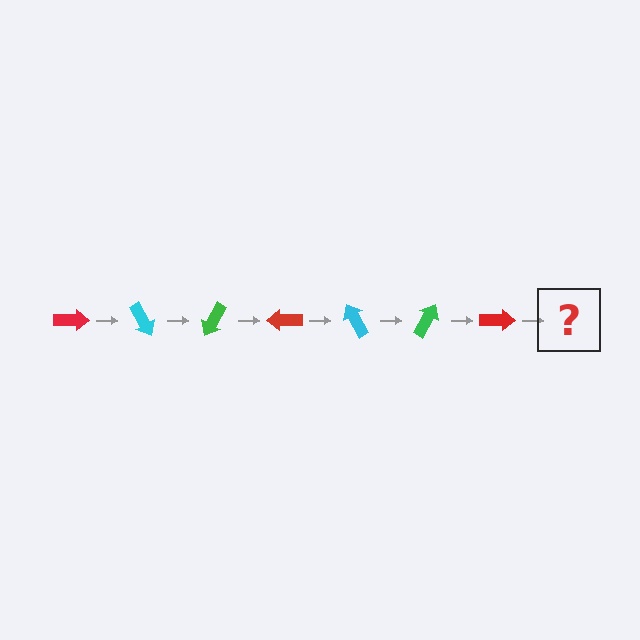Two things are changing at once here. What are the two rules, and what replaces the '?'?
The two rules are that it rotates 60 degrees each step and the color cycles through red, cyan, and green. The '?' should be a cyan arrow, rotated 420 degrees from the start.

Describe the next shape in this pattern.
It should be a cyan arrow, rotated 420 degrees from the start.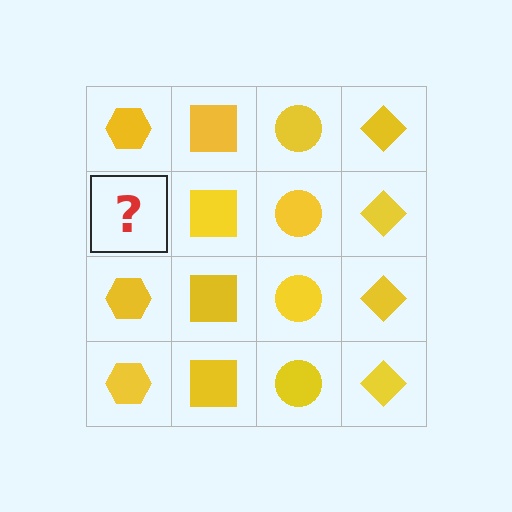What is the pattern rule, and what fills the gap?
The rule is that each column has a consistent shape. The gap should be filled with a yellow hexagon.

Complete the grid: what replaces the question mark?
The question mark should be replaced with a yellow hexagon.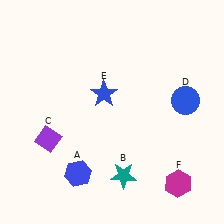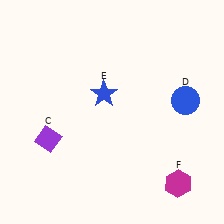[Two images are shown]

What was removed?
The teal star (B), the blue hexagon (A) were removed in Image 2.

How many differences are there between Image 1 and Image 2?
There are 2 differences between the two images.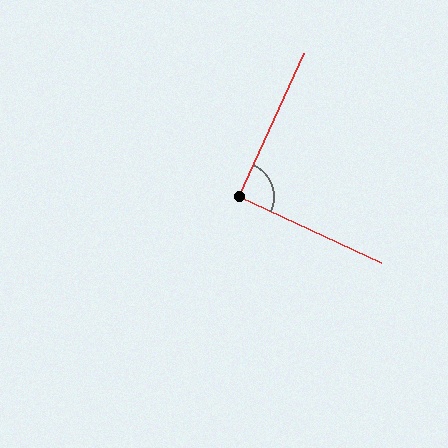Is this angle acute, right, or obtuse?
It is approximately a right angle.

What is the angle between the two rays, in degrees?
Approximately 90 degrees.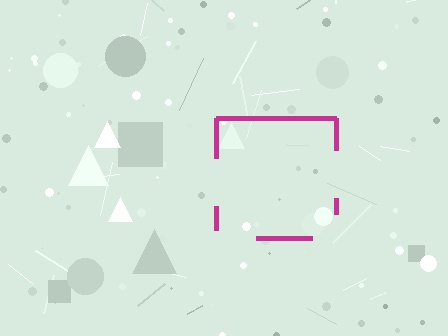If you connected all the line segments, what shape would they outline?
They would outline a square.